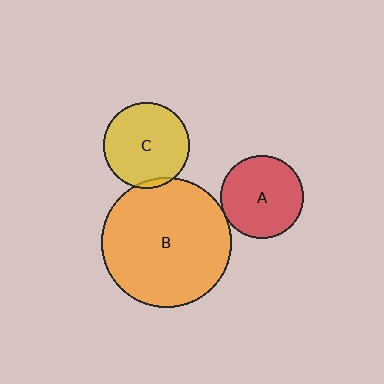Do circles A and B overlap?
Yes.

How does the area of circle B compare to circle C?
Approximately 2.3 times.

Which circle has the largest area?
Circle B (orange).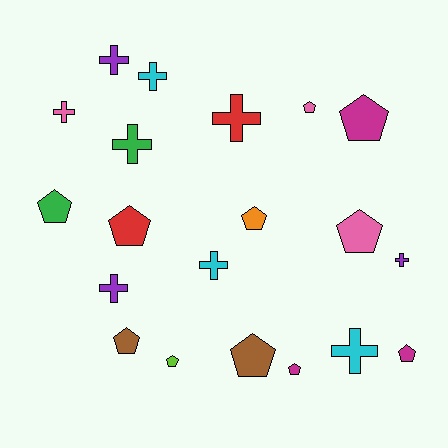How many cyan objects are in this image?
There are 3 cyan objects.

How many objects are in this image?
There are 20 objects.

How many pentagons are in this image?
There are 11 pentagons.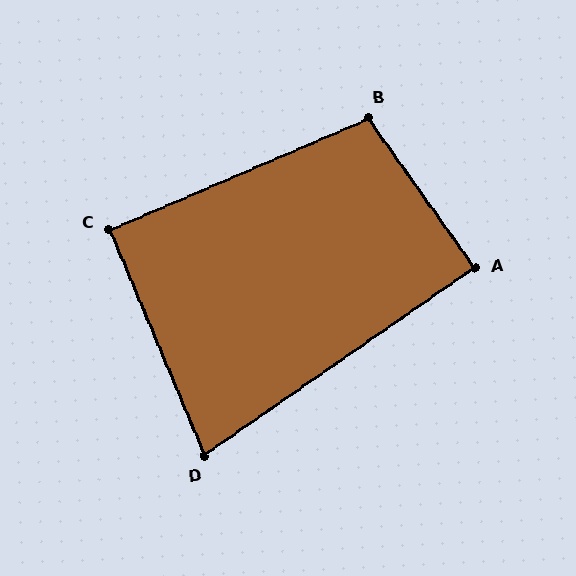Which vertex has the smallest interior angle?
D, at approximately 78 degrees.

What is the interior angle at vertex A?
Approximately 90 degrees (approximately right).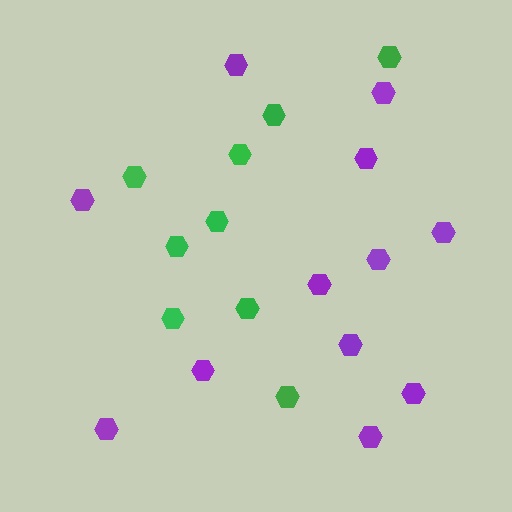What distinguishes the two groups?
There are 2 groups: one group of purple hexagons (12) and one group of green hexagons (9).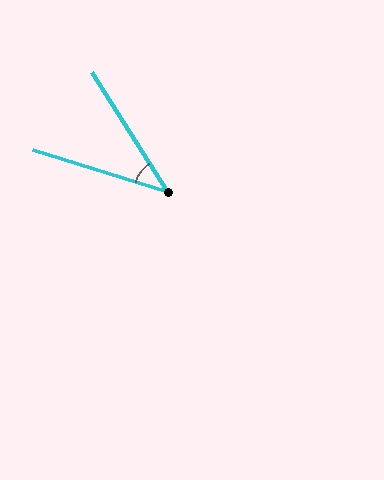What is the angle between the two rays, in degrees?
Approximately 40 degrees.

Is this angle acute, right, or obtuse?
It is acute.